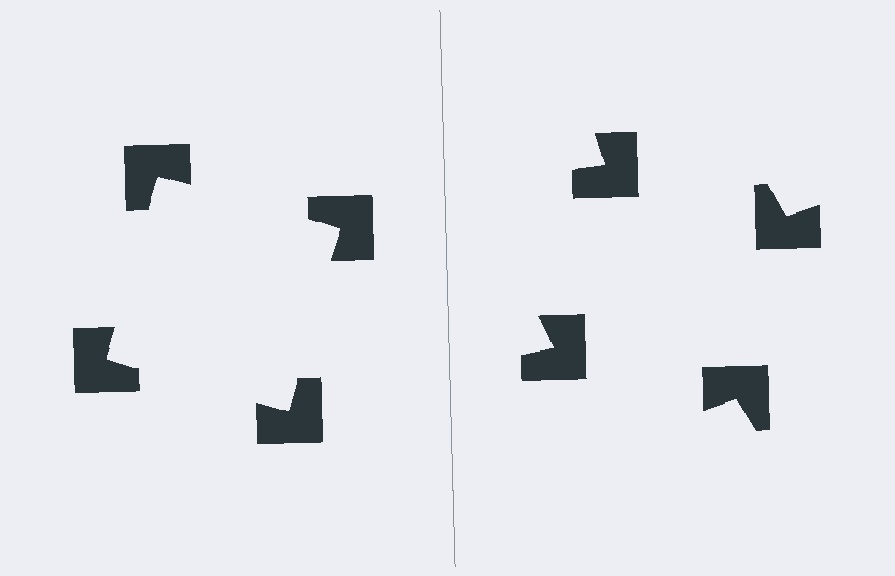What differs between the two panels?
The notched squares are positioned identically on both sides; only the wedge orientations differ. On the left they align to a square; on the right they are misaligned.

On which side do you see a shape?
An illusory square appears on the left side. On the right side the wedge cuts are rotated, so no coherent shape forms.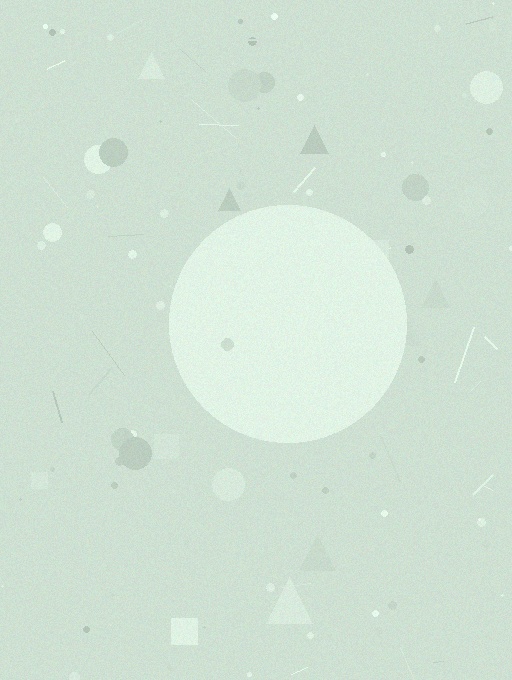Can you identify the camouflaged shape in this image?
The camouflaged shape is a circle.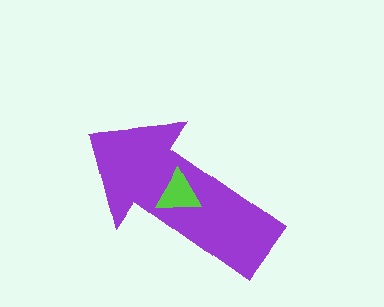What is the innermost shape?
The lime triangle.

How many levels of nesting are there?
2.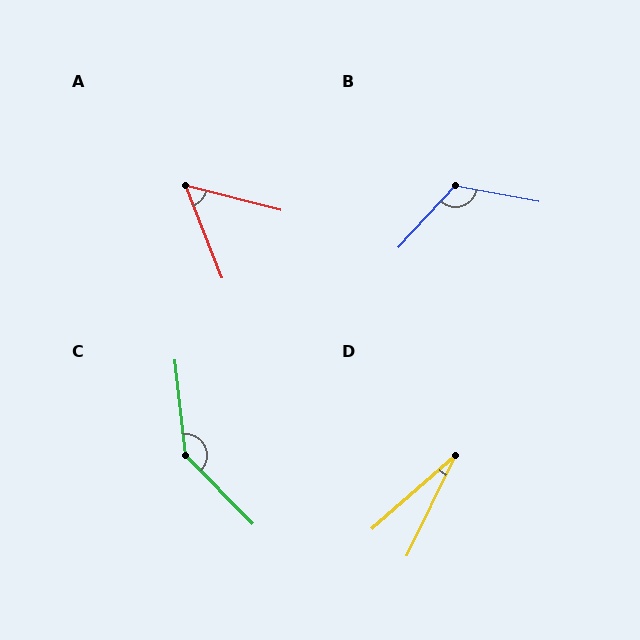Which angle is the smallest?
D, at approximately 23 degrees.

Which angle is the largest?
C, at approximately 141 degrees.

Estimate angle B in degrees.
Approximately 122 degrees.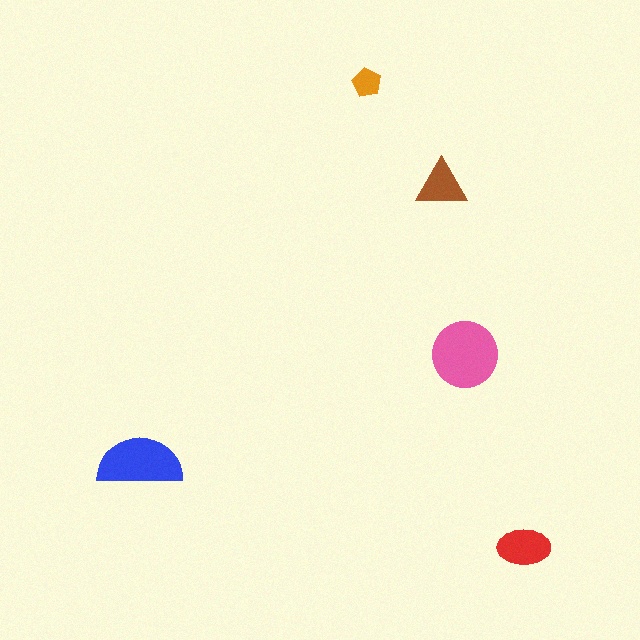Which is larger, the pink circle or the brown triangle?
The pink circle.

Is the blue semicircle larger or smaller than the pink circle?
Smaller.